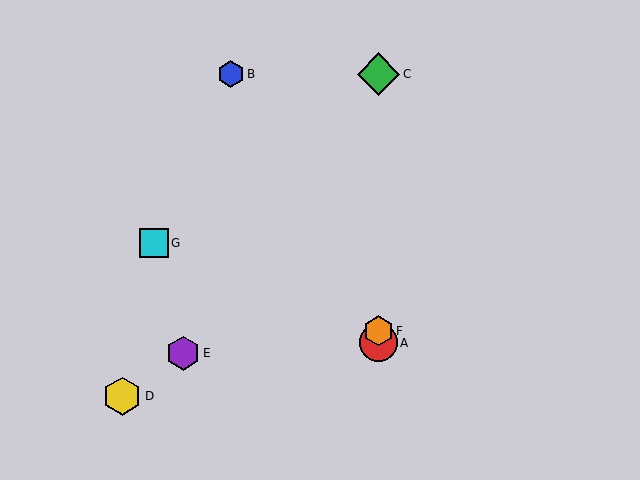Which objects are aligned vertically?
Objects A, C, F are aligned vertically.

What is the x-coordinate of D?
Object D is at x≈122.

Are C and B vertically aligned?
No, C is at x≈378 and B is at x≈231.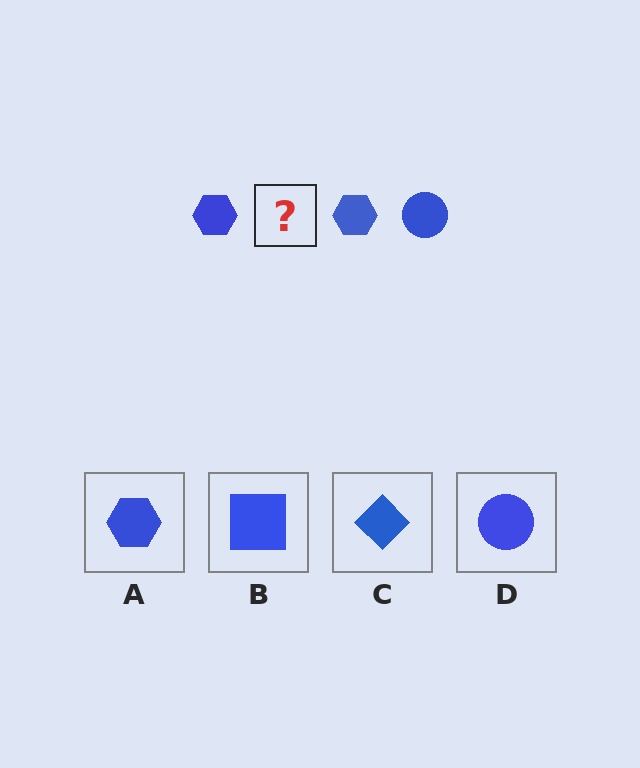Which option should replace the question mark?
Option D.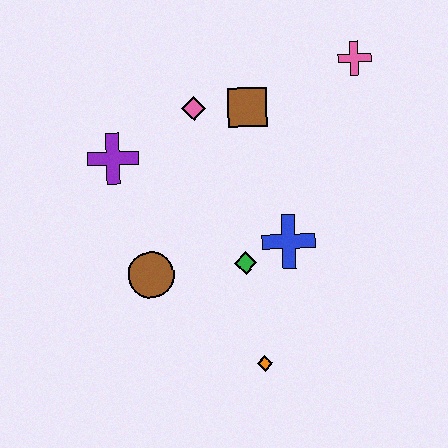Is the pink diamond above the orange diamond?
Yes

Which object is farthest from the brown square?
The orange diamond is farthest from the brown square.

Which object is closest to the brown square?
The pink diamond is closest to the brown square.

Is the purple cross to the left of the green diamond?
Yes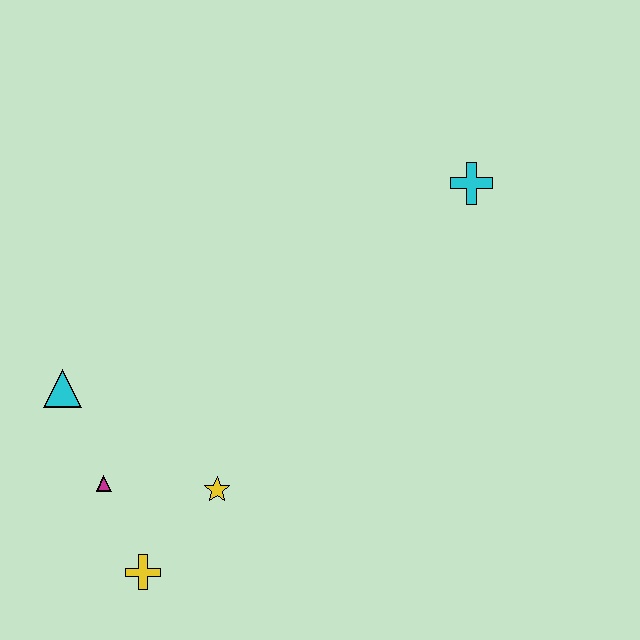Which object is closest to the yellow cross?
The magenta triangle is closest to the yellow cross.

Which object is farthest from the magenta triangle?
The cyan cross is farthest from the magenta triangle.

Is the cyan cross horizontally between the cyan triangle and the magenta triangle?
No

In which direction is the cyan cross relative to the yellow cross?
The cyan cross is above the yellow cross.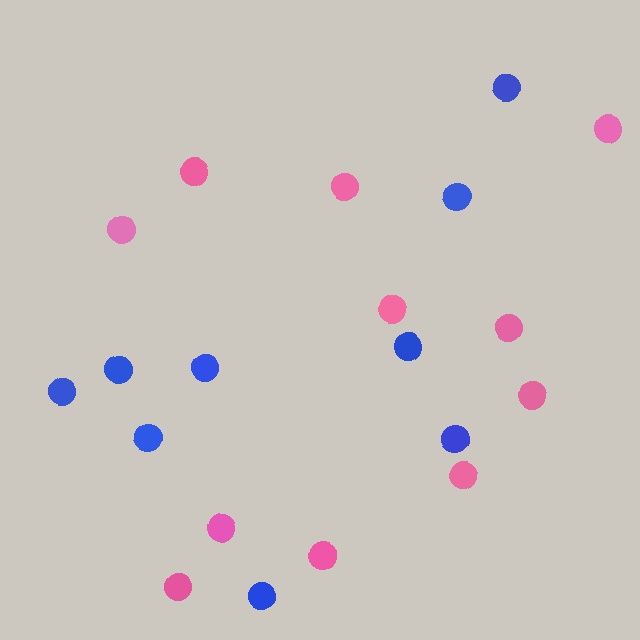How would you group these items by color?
There are 2 groups: one group of pink circles (11) and one group of blue circles (9).